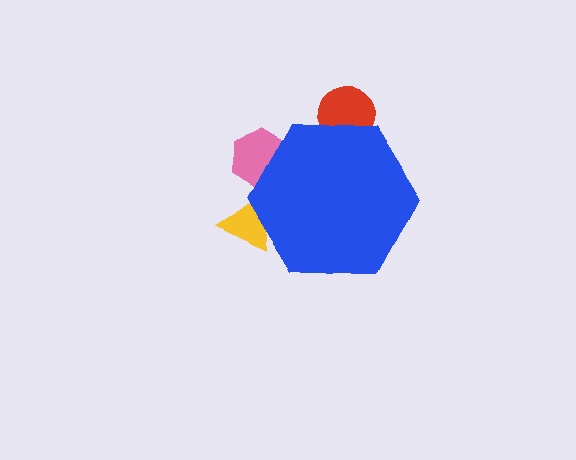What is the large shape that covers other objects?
A blue hexagon.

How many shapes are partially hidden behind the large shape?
3 shapes are partially hidden.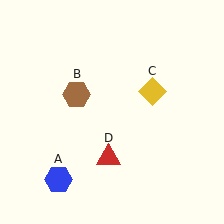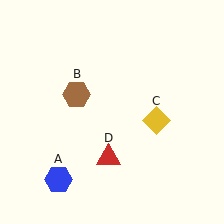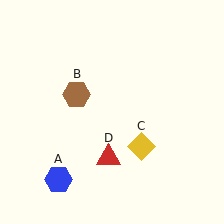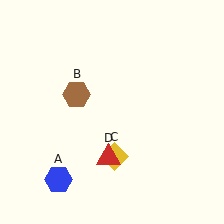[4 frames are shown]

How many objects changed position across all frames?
1 object changed position: yellow diamond (object C).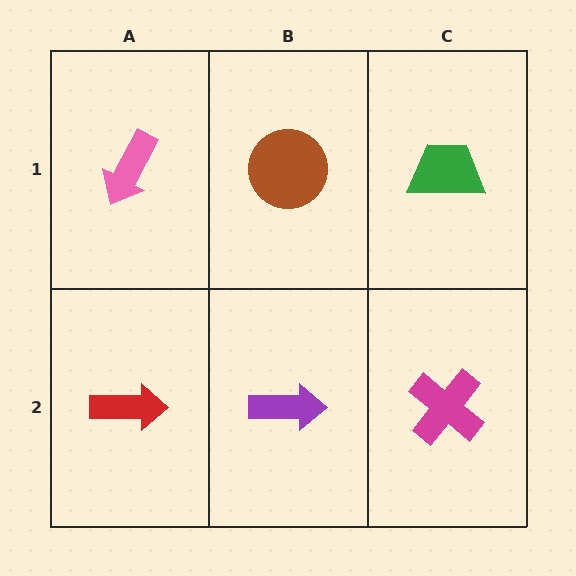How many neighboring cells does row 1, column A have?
2.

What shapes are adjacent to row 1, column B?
A purple arrow (row 2, column B), a pink arrow (row 1, column A), a green trapezoid (row 1, column C).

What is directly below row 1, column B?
A purple arrow.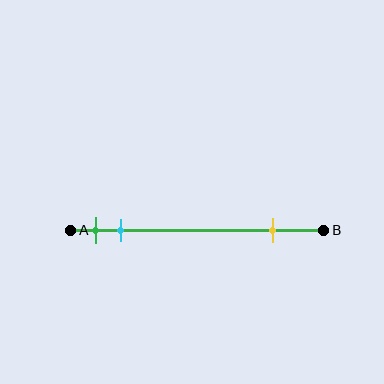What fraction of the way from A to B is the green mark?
The green mark is approximately 10% (0.1) of the way from A to B.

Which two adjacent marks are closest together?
The green and cyan marks are the closest adjacent pair.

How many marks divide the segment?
There are 3 marks dividing the segment.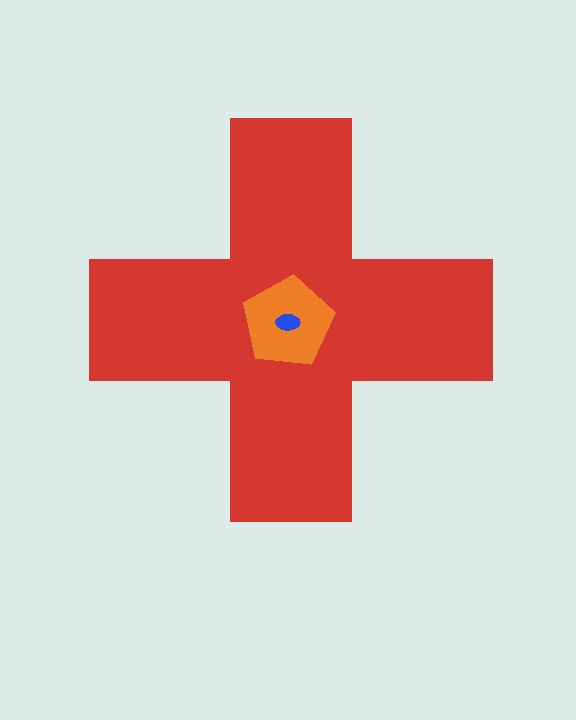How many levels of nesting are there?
3.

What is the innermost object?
The blue ellipse.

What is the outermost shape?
The red cross.